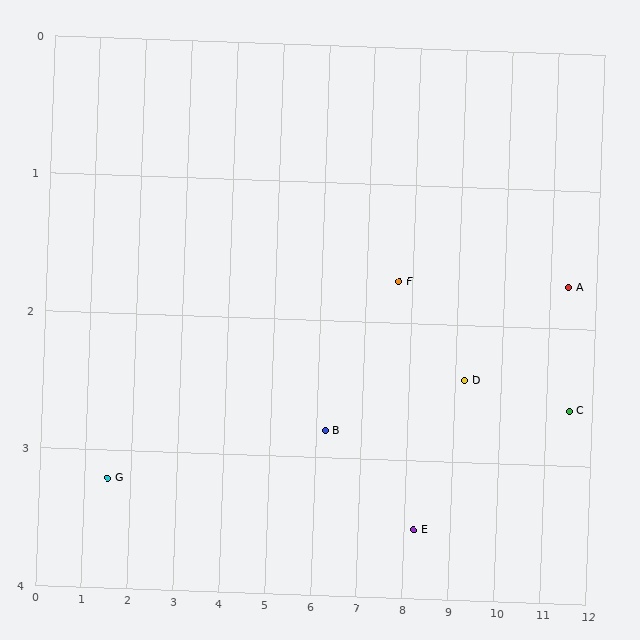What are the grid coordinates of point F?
Point F is at approximately (7.7, 1.7).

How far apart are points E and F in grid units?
Points E and F are about 1.9 grid units apart.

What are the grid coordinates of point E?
Point E is at approximately (8.2, 3.5).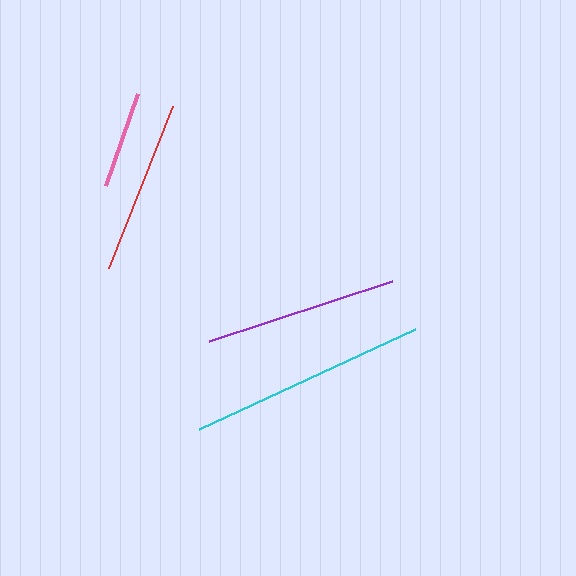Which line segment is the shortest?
The pink line is the shortest at approximately 98 pixels.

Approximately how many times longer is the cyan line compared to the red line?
The cyan line is approximately 1.4 times the length of the red line.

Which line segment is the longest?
The cyan line is the longest at approximately 238 pixels.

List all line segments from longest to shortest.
From longest to shortest: cyan, purple, red, pink.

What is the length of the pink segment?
The pink segment is approximately 98 pixels long.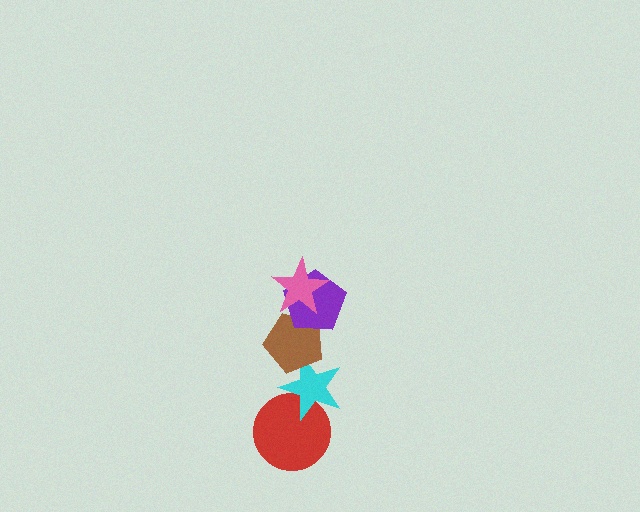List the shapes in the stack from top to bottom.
From top to bottom: the pink star, the purple pentagon, the brown pentagon, the cyan star, the red circle.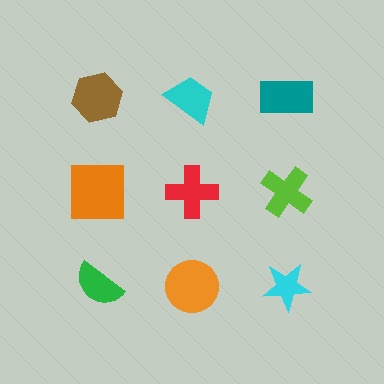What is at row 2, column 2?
A red cross.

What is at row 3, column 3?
A cyan star.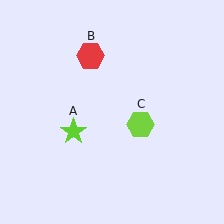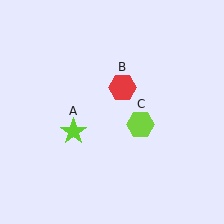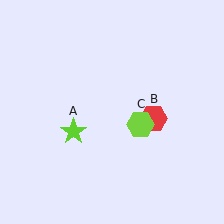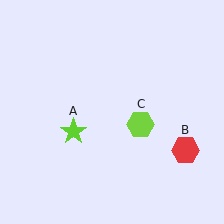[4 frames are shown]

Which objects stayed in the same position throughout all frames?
Lime star (object A) and lime hexagon (object C) remained stationary.